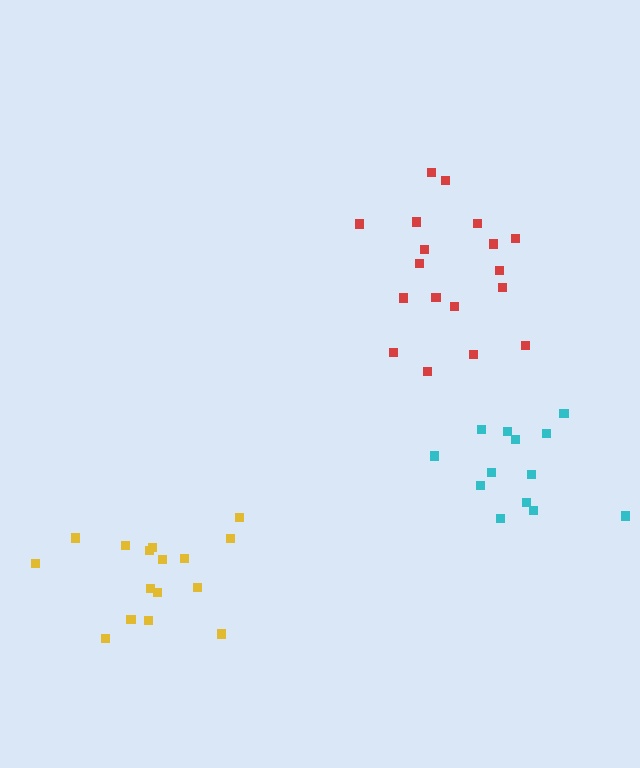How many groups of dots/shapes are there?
There are 3 groups.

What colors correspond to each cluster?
The clusters are colored: red, cyan, yellow.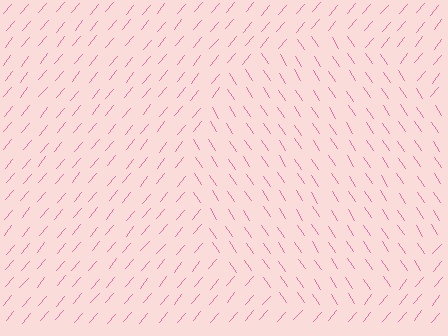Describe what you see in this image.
The image is filled with small pink line segments. A circle region in the image has lines oriented differently from the surrounding lines, creating a visible texture boundary.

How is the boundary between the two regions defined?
The boundary is defined purely by a change in line orientation (approximately 73 degrees difference). All lines are the same color and thickness.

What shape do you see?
I see a circle.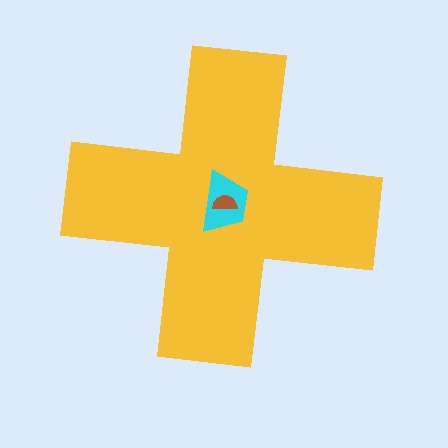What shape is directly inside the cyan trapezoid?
The brown semicircle.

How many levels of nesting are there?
3.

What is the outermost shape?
The yellow cross.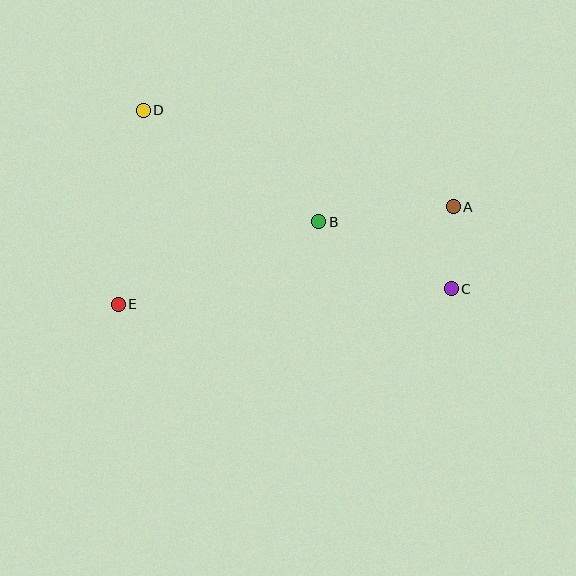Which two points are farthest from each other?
Points C and D are farthest from each other.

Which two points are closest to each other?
Points A and C are closest to each other.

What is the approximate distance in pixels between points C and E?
The distance between C and E is approximately 333 pixels.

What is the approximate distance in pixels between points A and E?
The distance between A and E is approximately 349 pixels.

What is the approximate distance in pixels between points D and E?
The distance between D and E is approximately 196 pixels.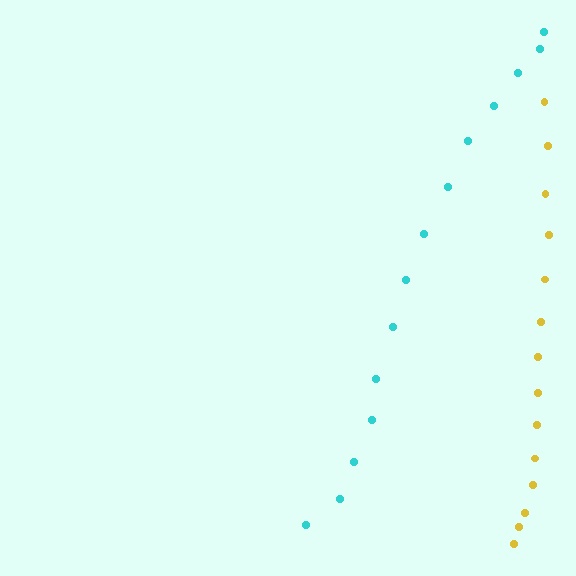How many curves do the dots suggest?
There are 2 distinct paths.